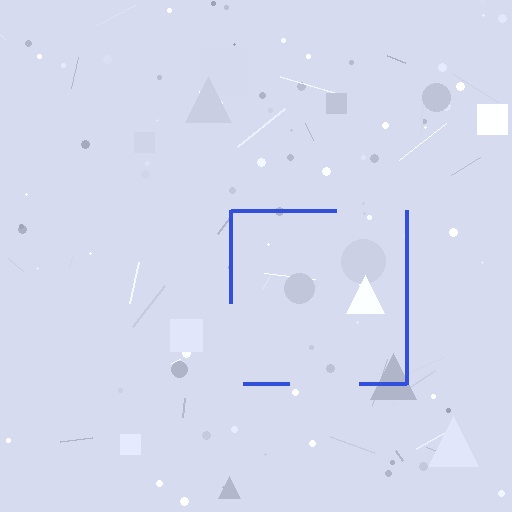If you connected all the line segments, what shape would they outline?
They would outline a square.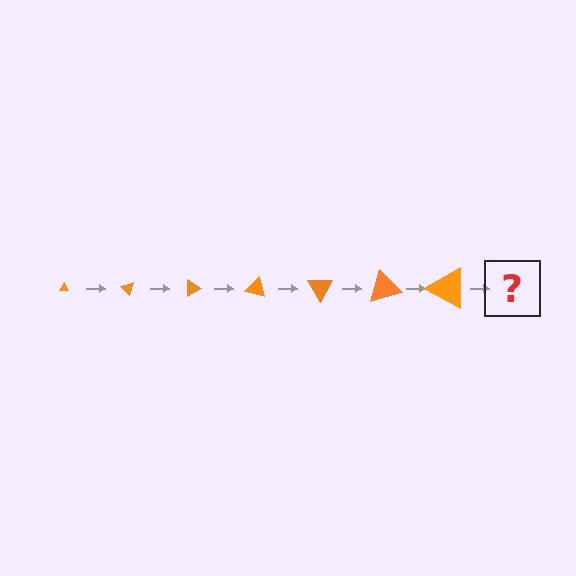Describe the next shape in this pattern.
It should be a triangle, larger than the previous one and rotated 315 degrees from the start.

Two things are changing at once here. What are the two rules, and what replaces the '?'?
The two rules are that the triangle grows larger each step and it rotates 45 degrees each step. The '?' should be a triangle, larger than the previous one and rotated 315 degrees from the start.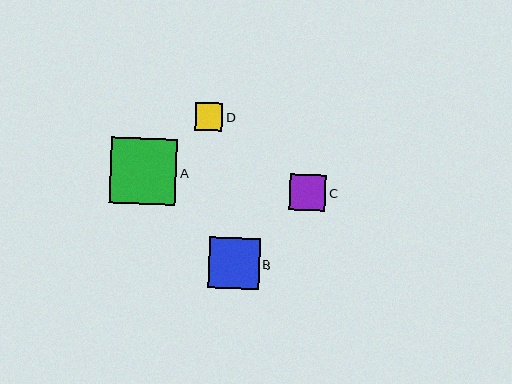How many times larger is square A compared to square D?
Square A is approximately 2.4 times the size of square D.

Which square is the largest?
Square A is the largest with a size of approximately 66 pixels.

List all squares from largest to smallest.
From largest to smallest: A, B, C, D.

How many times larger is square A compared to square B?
Square A is approximately 1.3 times the size of square B.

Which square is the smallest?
Square D is the smallest with a size of approximately 28 pixels.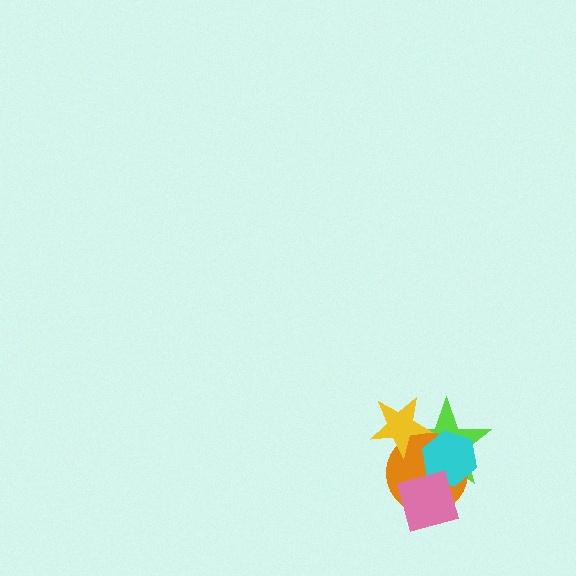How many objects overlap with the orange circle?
4 objects overlap with the orange circle.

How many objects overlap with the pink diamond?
3 objects overlap with the pink diamond.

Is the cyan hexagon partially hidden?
Yes, it is partially covered by another shape.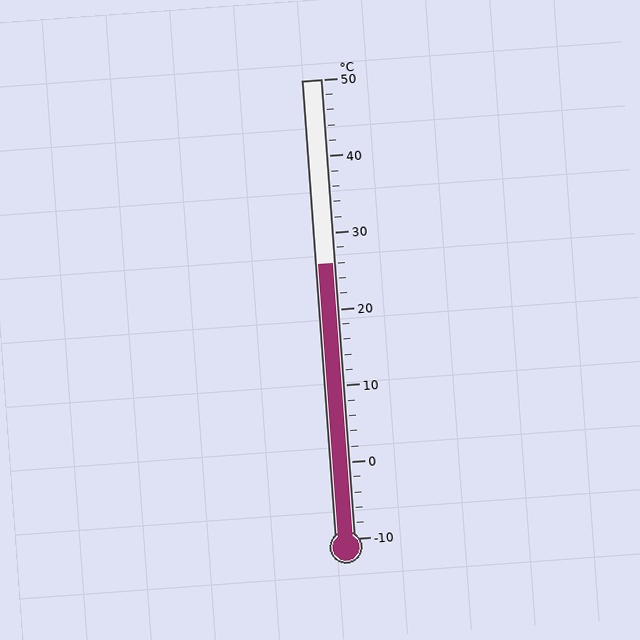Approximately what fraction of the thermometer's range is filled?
The thermometer is filled to approximately 60% of its range.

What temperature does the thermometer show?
The thermometer shows approximately 26°C.